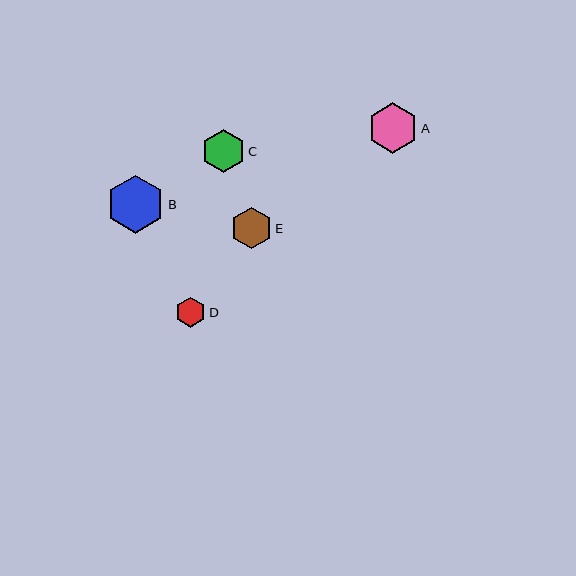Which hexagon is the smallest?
Hexagon D is the smallest with a size of approximately 30 pixels.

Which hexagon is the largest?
Hexagon B is the largest with a size of approximately 58 pixels.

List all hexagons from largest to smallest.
From largest to smallest: B, A, C, E, D.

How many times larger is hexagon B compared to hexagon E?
Hexagon B is approximately 1.4 times the size of hexagon E.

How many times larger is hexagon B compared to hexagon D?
Hexagon B is approximately 2.0 times the size of hexagon D.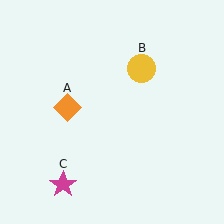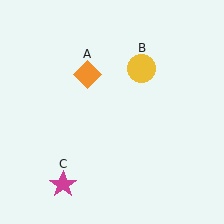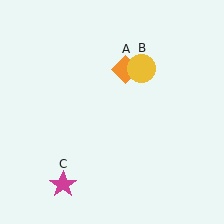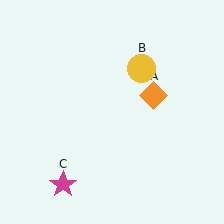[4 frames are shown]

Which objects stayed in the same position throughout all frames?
Yellow circle (object B) and magenta star (object C) remained stationary.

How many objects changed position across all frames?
1 object changed position: orange diamond (object A).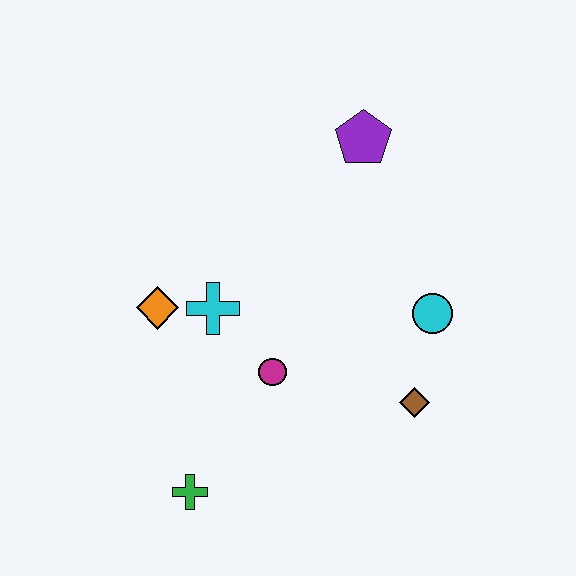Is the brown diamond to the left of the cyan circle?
Yes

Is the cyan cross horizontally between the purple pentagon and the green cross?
Yes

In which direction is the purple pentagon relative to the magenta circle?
The purple pentagon is above the magenta circle.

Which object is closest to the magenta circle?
The cyan cross is closest to the magenta circle.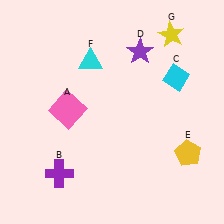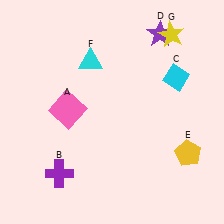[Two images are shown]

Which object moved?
The purple star (D) moved right.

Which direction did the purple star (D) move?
The purple star (D) moved right.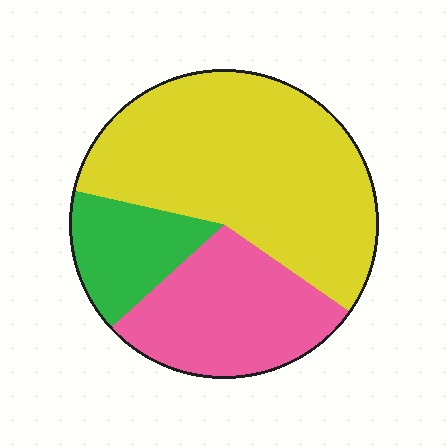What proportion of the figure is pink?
Pink covers 28% of the figure.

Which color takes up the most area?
Yellow, at roughly 55%.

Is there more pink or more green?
Pink.